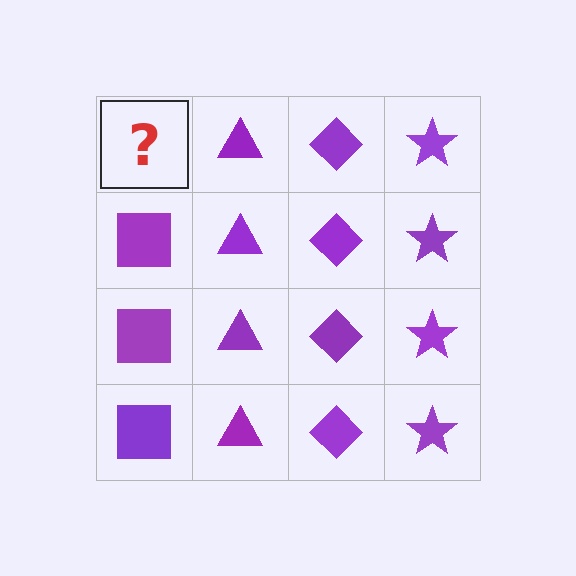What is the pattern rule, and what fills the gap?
The rule is that each column has a consistent shape. The gap should be filled with a purple square.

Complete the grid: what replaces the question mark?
The question mark should be replaced with a purple square.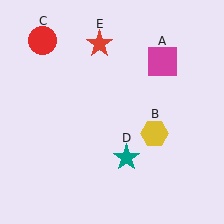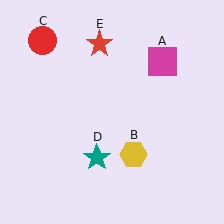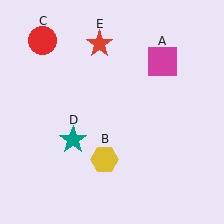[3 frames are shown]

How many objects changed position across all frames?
2 objects changed position: yellow hexagon (object B), teal star (object D).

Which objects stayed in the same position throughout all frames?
Magenta square (object A) and red circle (object C) and red star (object E) remained stationary.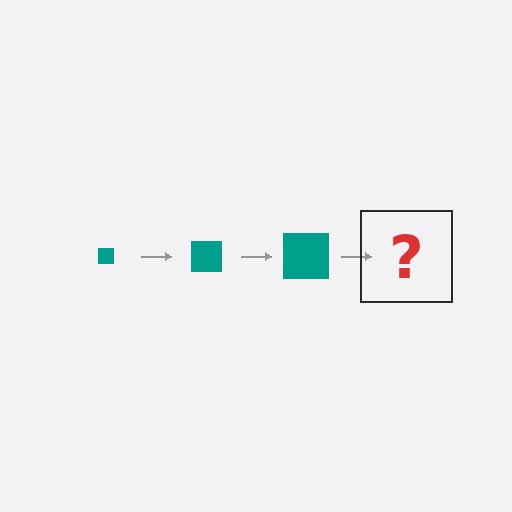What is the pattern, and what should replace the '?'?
The pattern is that the square gets progressively larger each step. The '?' should be a teal square, larger than the previous one.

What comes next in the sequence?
The next element should be a teal square, larger than the previous one.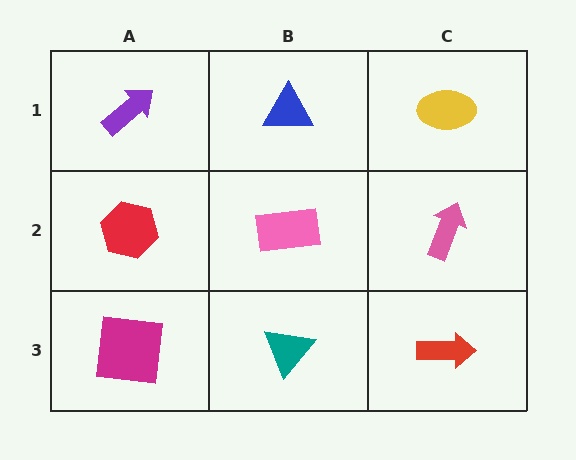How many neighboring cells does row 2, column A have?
3.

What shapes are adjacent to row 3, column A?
A red hexagon (row 2, column A), a teal triangle (row 3, column B).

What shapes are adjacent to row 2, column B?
A blue triangle (row 1, column B), a teal triangle (row 3, column B), a red hexagon (row 2, column A), a pink arrow (row 2, column C).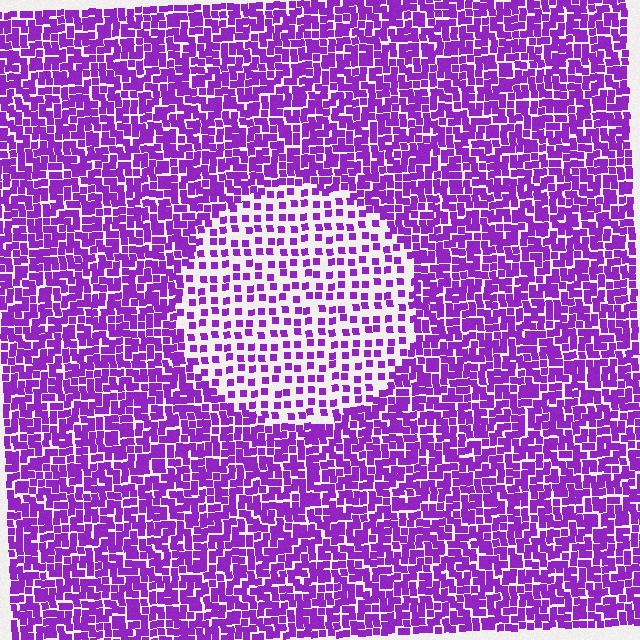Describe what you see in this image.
The image contains small purple elements arranged at two different densities. A circle-shaped region is visible where the elements are less densely packed than the surrounding area.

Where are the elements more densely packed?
The elements are more densely packed outside the circle boundary.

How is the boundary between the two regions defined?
The boundary is defined by a change in element density (approximately 2.3x ratio). All elements are the same color, size, and shape.